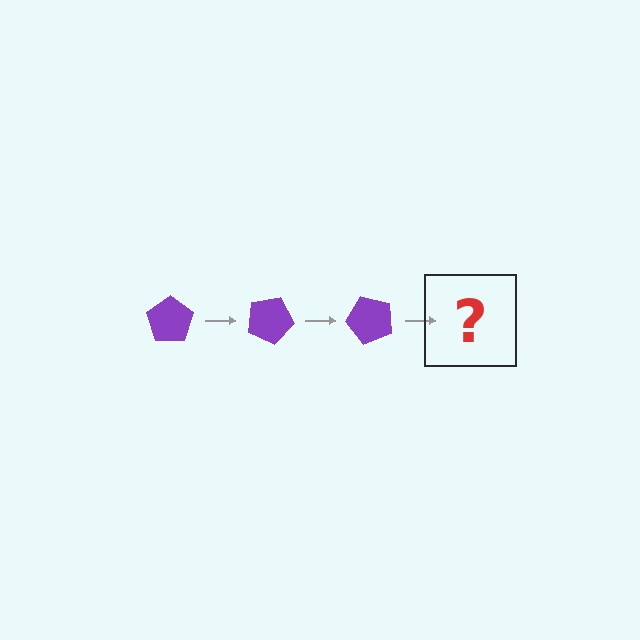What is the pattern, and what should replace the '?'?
The pattern is that the pentagon rotates 25 degrees each step. The '?' should be a purple pentagon rotated 75 degrees.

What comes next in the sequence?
The next element should be a purple pentagon rotated 75 degrees.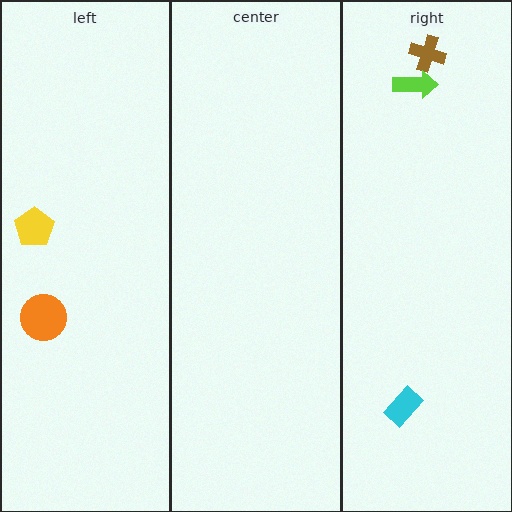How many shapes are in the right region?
3.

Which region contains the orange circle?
The left region.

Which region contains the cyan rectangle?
The right region.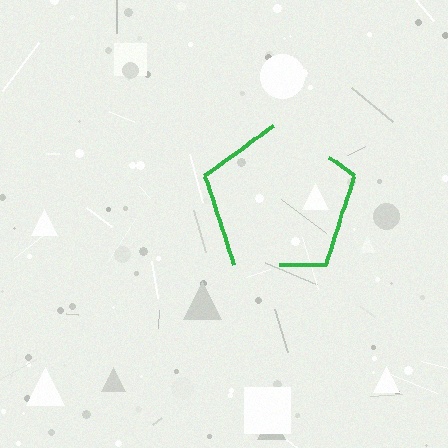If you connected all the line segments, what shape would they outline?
They would outline a pentagon.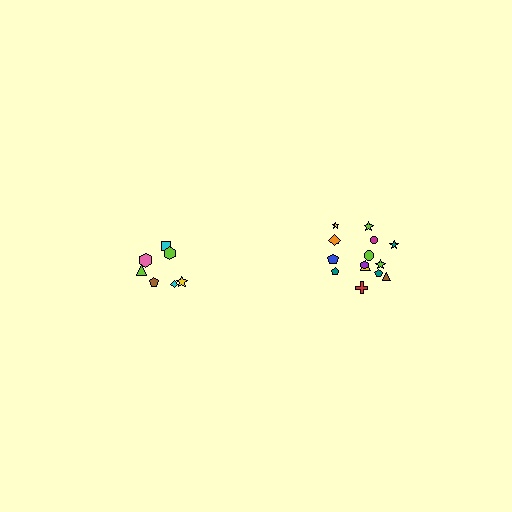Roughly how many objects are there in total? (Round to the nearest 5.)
Roughly 20 objects in total.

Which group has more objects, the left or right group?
The right group.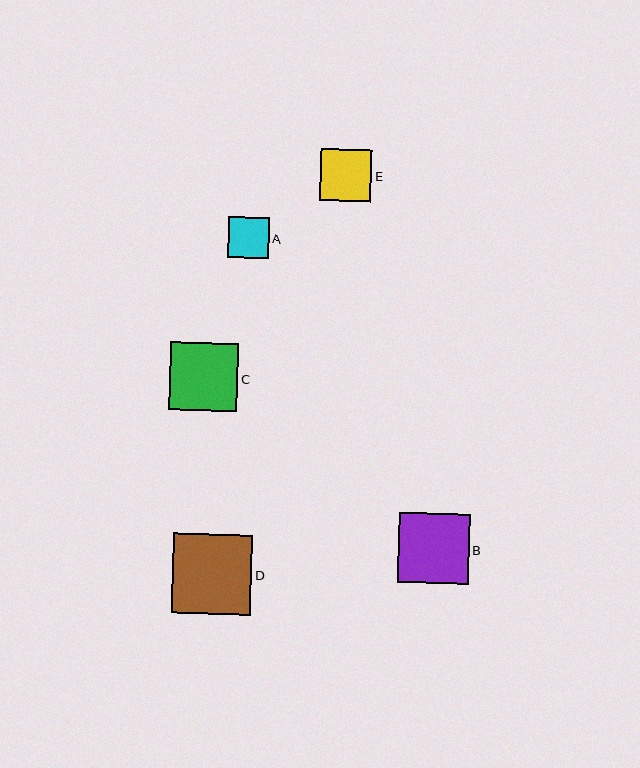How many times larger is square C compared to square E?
Square C is approximately 1.3 times the size of square E.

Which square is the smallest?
Square A is the smallest with a size of approximately 40 pixels.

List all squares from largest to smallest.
From largest to smallest: D, B, C, E, A.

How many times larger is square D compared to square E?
Square D is approximately 1.5 times the size of square E.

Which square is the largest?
Square D is the largest with a size of approximately 79 pixels.